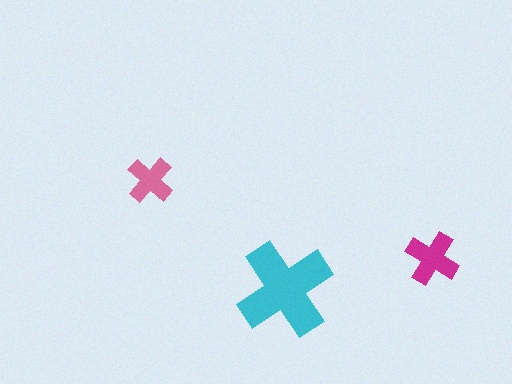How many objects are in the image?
There are 3 objects in the image.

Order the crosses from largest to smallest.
the cyan one, the magenta one, the pink one.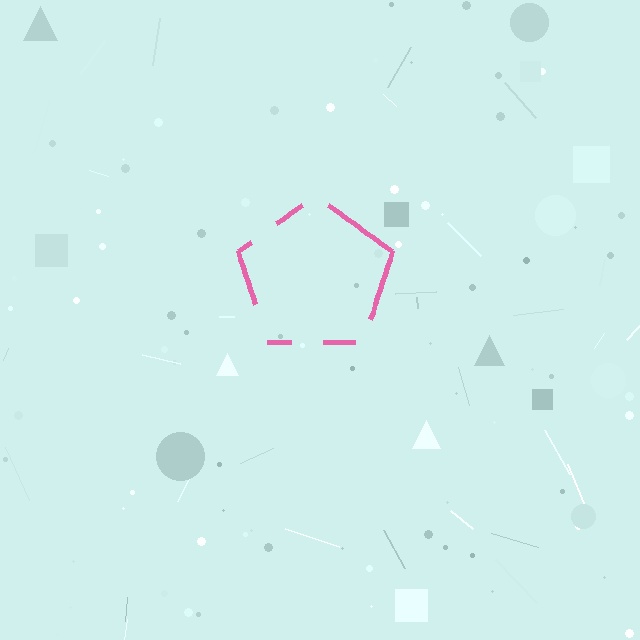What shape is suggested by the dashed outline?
The dashed outline suggests a pentagon.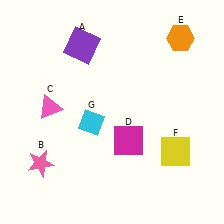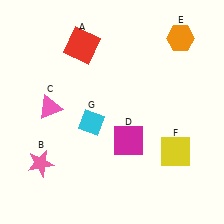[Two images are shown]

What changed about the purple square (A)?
In Image 1, A is purple. In Image 2, it changed to red.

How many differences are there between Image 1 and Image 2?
There is 1 difference between the two images.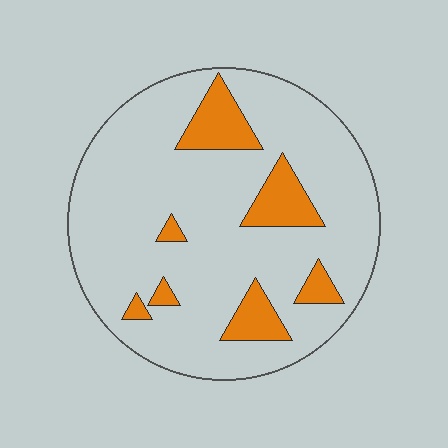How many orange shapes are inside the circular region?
7.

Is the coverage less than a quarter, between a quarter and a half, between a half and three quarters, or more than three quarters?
Less than a quarter.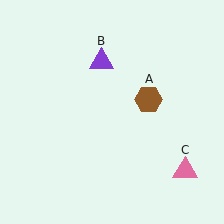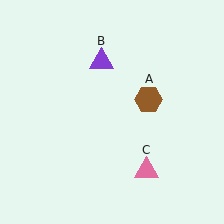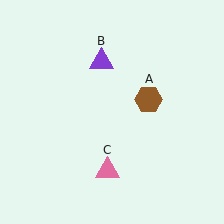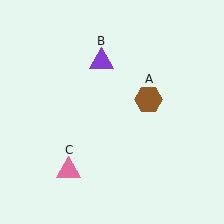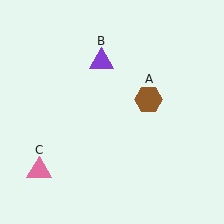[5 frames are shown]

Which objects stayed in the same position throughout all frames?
Brown hexagon (object A) and purple triangle (object B) remained stationary.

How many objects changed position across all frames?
1 object changed position: pink triangle (object C).